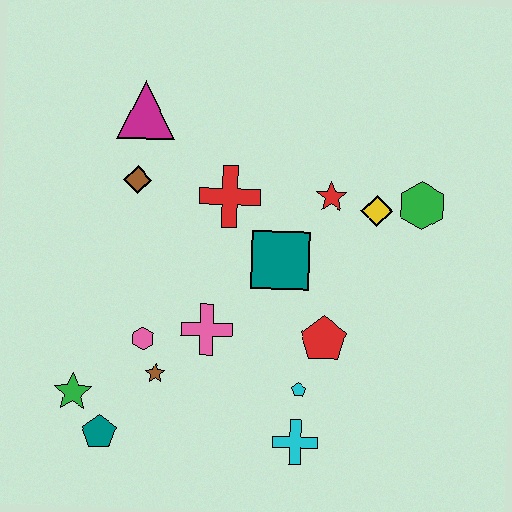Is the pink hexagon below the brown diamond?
Yes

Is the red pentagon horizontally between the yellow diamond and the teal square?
Yes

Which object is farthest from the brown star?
The green hexagon is farthest from the brown star.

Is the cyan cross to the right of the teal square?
Yes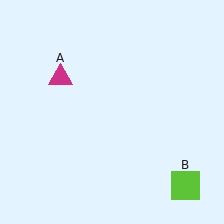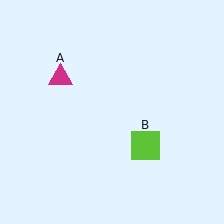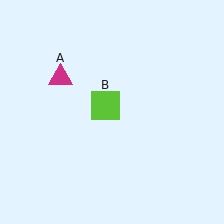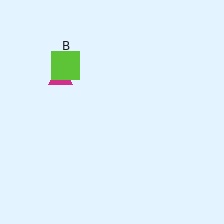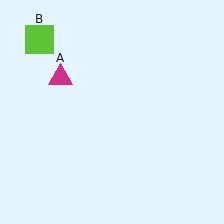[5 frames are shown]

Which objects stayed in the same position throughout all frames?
Magenta triangle (object A) remained stationary.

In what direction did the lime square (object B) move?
The lime square (object B) moved up and to the left.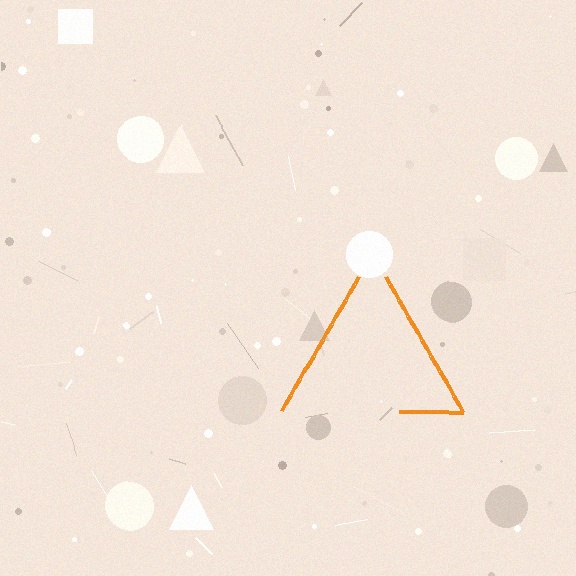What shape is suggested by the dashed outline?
The dashed outline suggests a triangle.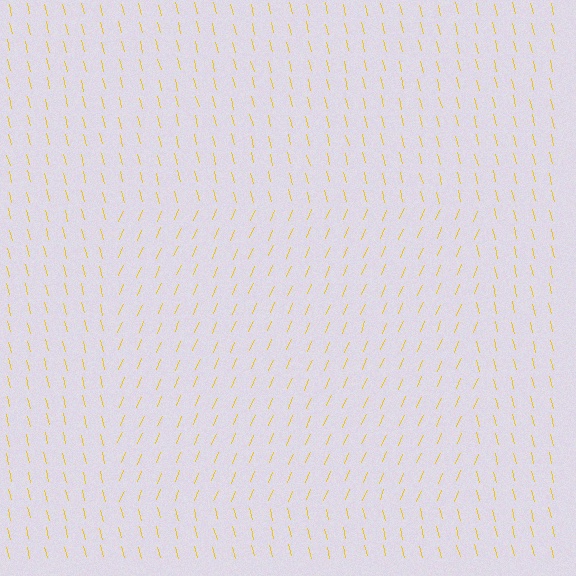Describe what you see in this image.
The image is filled with small yellow line segments. A rectangle region in the image has lines oriented differently from the surrounding lines, creating a visible texture boundary.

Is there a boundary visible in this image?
Yes, there is a texture boundary formed by a change in line orientation.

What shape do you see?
I see a rectangle.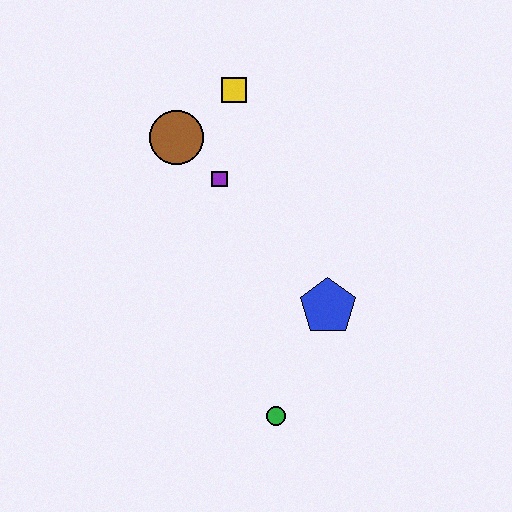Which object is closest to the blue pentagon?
The green circle is closest to the blue pentagon.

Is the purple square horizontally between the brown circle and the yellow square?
Yes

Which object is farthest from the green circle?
The yellow square is farthest from the green circle.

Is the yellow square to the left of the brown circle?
No